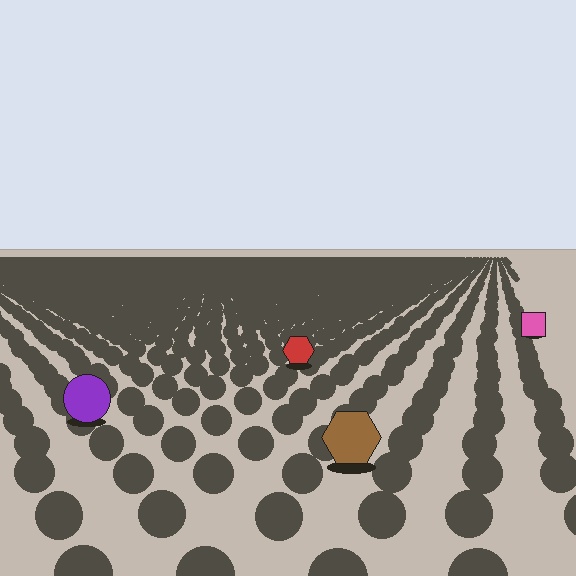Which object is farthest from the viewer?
The pink square is farthest from the viewer. It appears smaller and the ground texture around it is denser.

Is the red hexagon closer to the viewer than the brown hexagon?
No. The brown hexagon is closer — you can tell from the texture gradient: the ground texture is coarser near it.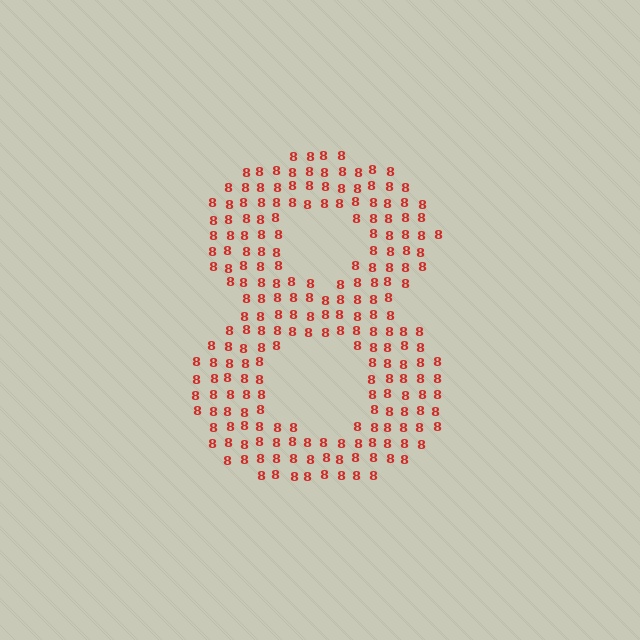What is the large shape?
The large shape is the digit 8.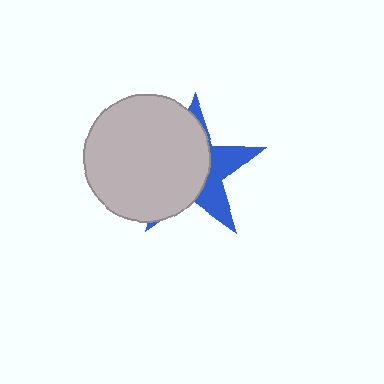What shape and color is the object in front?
The object in front is a light gray circle.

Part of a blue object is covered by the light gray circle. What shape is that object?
It is a star.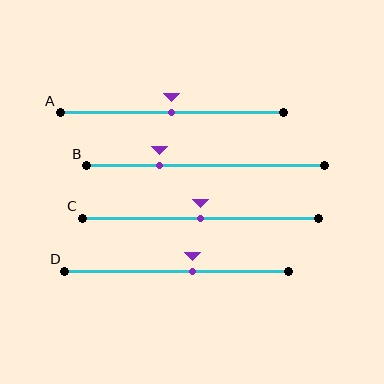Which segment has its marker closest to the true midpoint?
Segment A has its marker closest to the true midpoint.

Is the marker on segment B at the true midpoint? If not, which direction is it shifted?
No, the marker on segment B is shifted to the left by about 19% of the segment length.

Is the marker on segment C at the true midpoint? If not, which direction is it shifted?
Yes, the marker on segment C is at the true midpoint.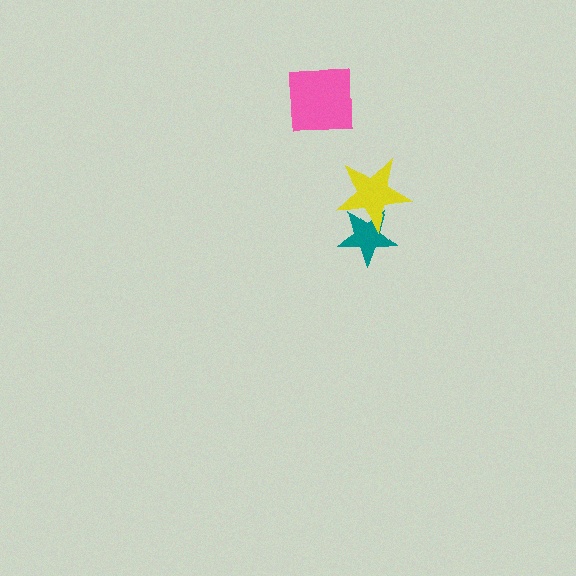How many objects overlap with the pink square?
0 objects overlap with the pink square.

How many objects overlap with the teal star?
1 object overlaps with the teal star.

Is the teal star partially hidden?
Yes, it is partially covered by another shape.